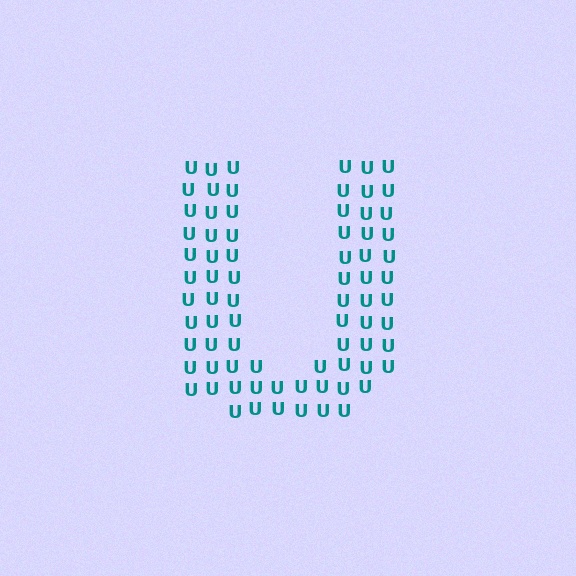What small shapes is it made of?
It is made of small letter U's.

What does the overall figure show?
The overall figure shows the letter U.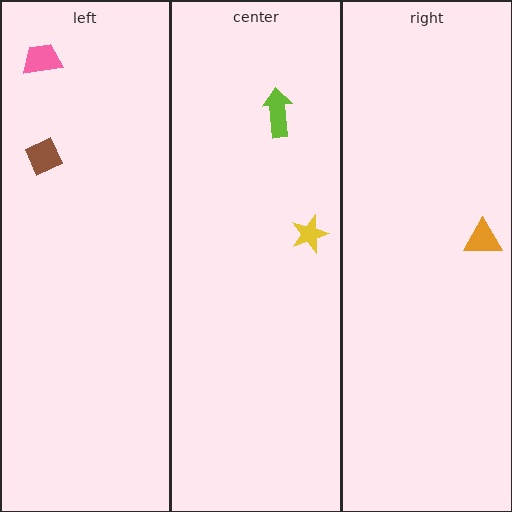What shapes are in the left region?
The brown diamond, the pink trapezoid.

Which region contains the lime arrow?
The center region.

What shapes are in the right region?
The orange triangle.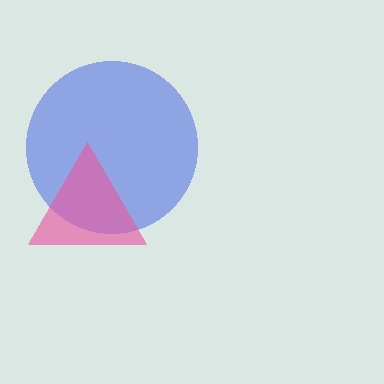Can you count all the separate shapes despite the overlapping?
Yes, there are 2 separate shapes.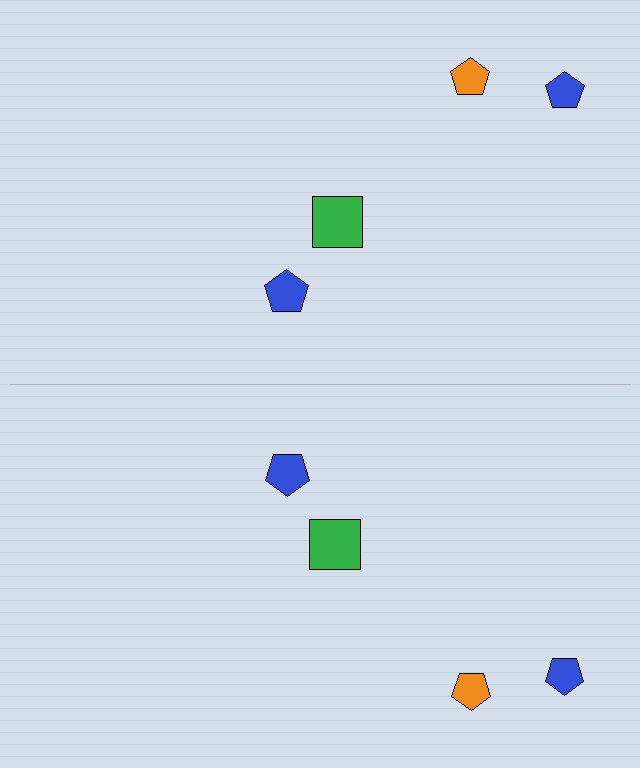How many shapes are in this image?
There are 8 shapes in this image.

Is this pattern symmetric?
Yes, this pattern has bilateral (reflection) symmetry.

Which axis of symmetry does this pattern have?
The pattern has a horizontal axis of symmetry running through the center of the image.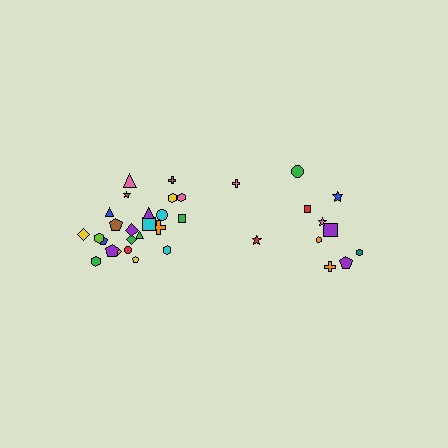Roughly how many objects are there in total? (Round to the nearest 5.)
Roughly 35 objects in total.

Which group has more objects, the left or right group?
The left group.